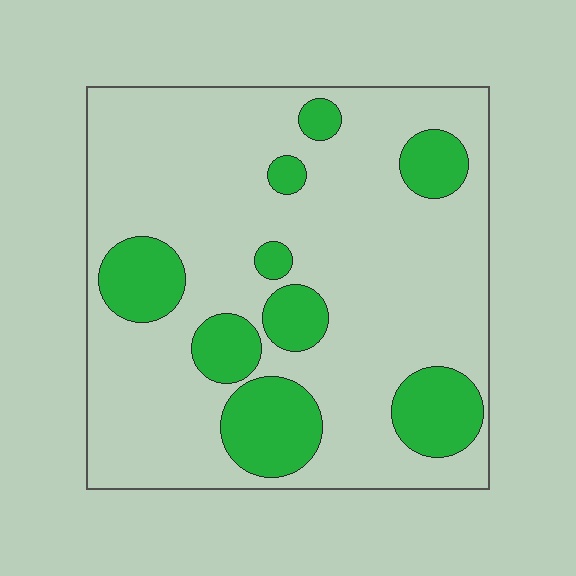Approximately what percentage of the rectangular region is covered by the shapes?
Approximately 20%.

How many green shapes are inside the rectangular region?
9.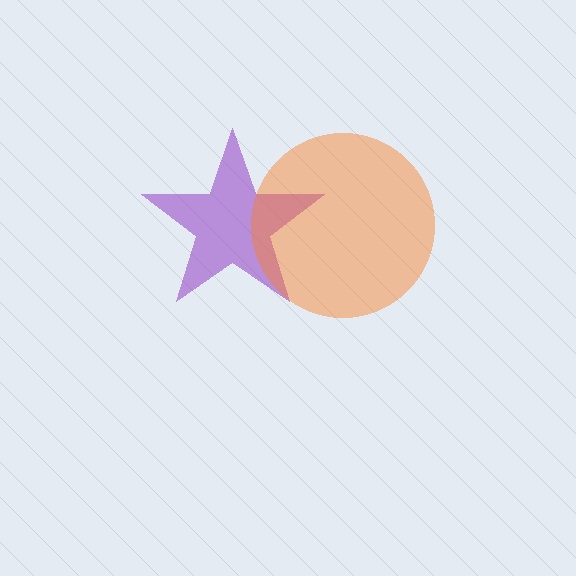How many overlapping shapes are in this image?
There are 2 overlapping shapes in the image.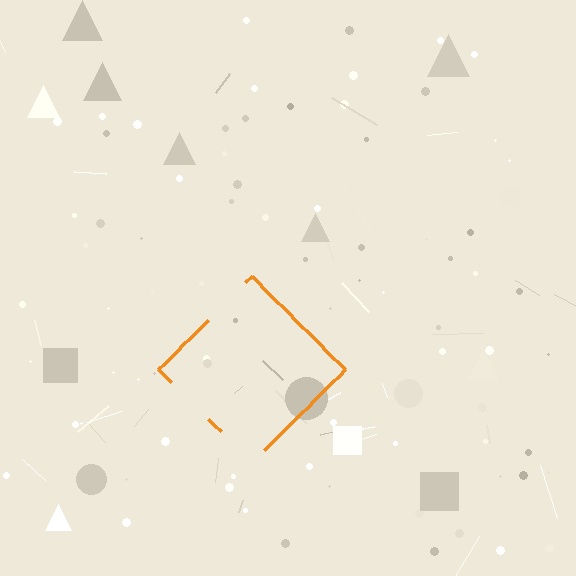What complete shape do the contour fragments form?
The contour fragments form a diamond.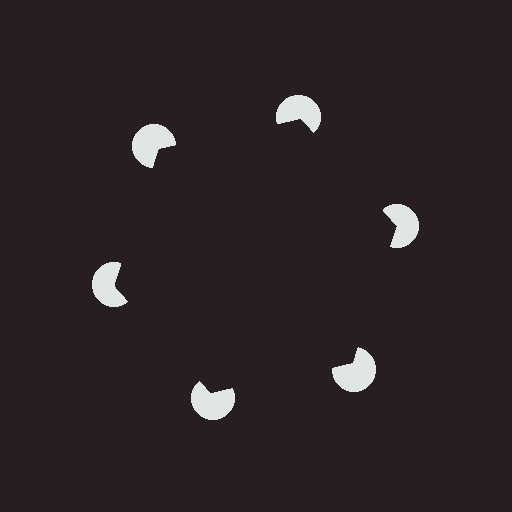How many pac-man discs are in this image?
There are 6 — one at each vertex of the illusory hexagon.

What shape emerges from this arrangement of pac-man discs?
An illusory hexagon — its edges are inferred from the aligned wedge cuts in the pac-man discs, not physically drawn.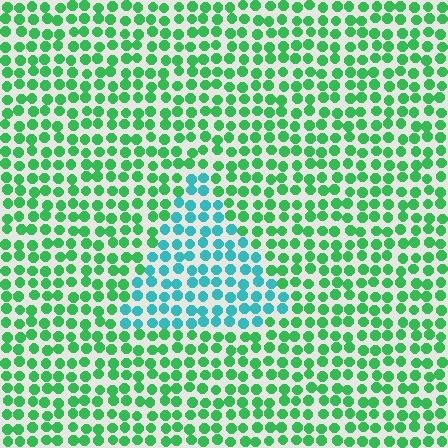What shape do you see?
I see a triangle.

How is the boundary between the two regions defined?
The boundary is defined purely by a slight shift in hue (about 47 degrees). Spacing, size, and orientation are identical on both sides.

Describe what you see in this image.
The image is filled with small green elements in a uniform arrangement. A triangle-shaped region is visible where the elements are tinted to a slightly different hue, forming a subtle color boundary.